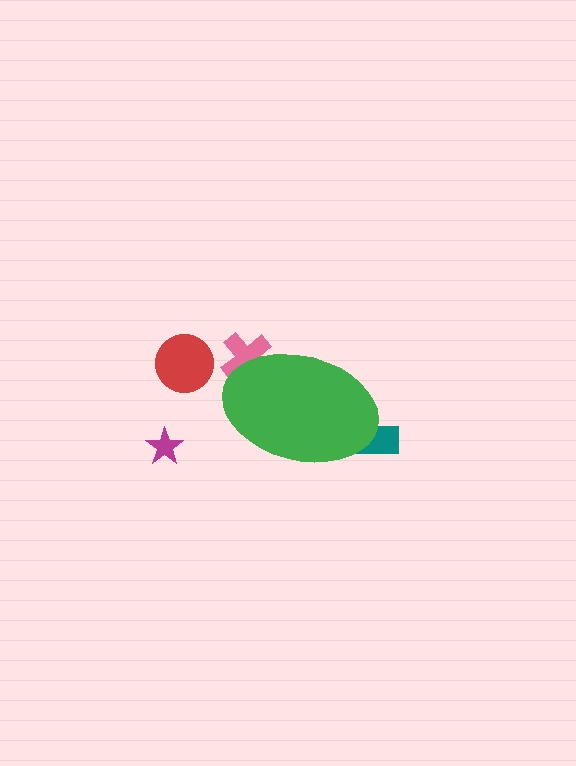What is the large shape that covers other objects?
A green ellipse.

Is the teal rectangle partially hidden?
Yes, the teal rectangle is partially hidden behind the green ellipse.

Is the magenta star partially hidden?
No, the magenta star is fully visible.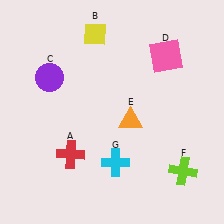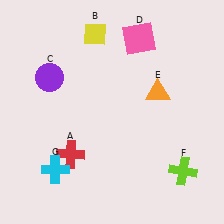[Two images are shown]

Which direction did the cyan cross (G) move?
The cyan cross (G) moved left.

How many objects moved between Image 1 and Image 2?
3 objects moved between the two images.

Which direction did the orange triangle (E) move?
The orange triangle (E) moved up.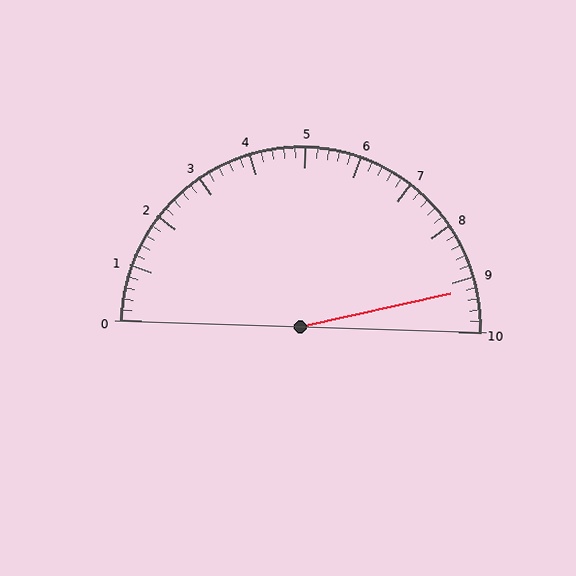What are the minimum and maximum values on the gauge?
The gauge ranges from 0 to 10.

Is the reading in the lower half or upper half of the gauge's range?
The reading is in the upper half of the range (0 to 10).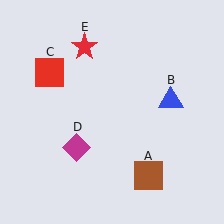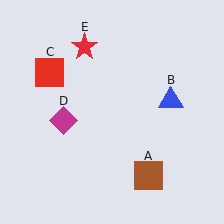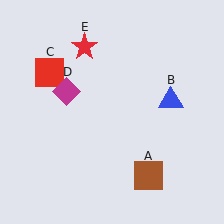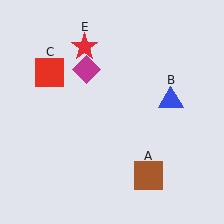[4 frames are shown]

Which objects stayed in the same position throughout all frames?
Brown square (object A) and blue triangle (object B) and red square (object C) and red star (object E) remained stationary.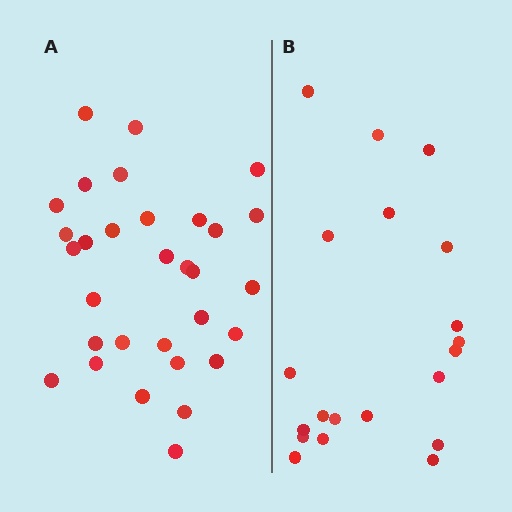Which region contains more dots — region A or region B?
Region A (the left region) has more dots.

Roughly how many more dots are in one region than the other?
Region A has roughly 12 or so more dots than region B.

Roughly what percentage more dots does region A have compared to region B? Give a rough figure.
About 55% more.